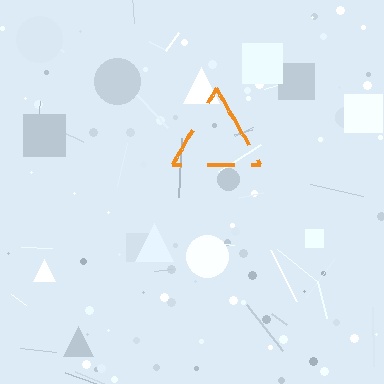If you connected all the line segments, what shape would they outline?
They would outline a triangle.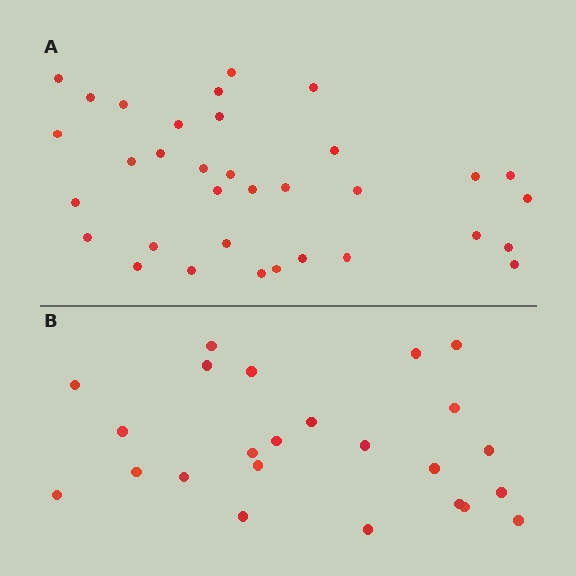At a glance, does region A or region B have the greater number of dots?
Region A (the top region) has more dots.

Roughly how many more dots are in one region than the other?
Region A has roughly 10 or so more dots than region B.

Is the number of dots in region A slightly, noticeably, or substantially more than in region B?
Region A has noticeably more, but not dramatically so. The ratio is roughly 1.4 to 1.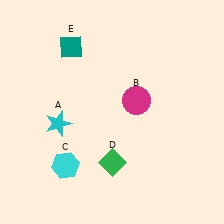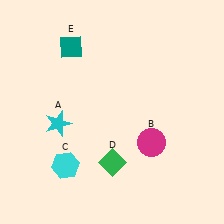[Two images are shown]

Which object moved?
The magenta circle (B) moved down.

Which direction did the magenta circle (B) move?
The magenta circle (B) moved down.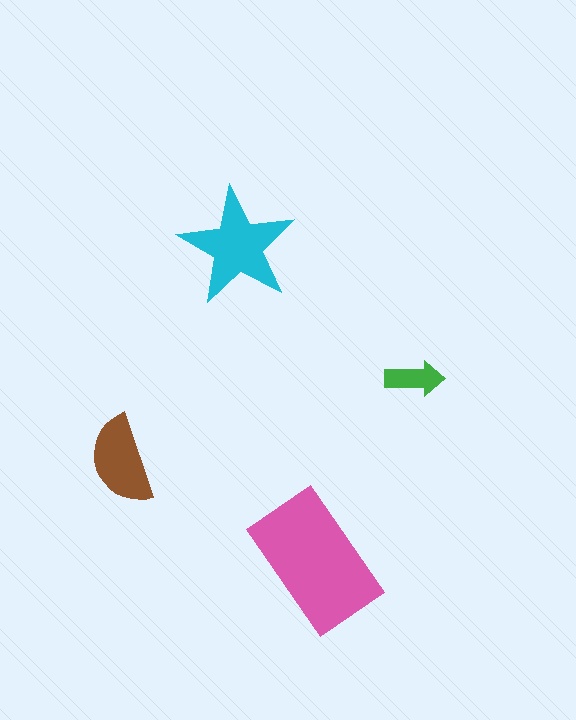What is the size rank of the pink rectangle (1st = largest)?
1st.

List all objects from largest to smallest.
The pink rectangle, the cyan star, the brown semicircle, the green arrow.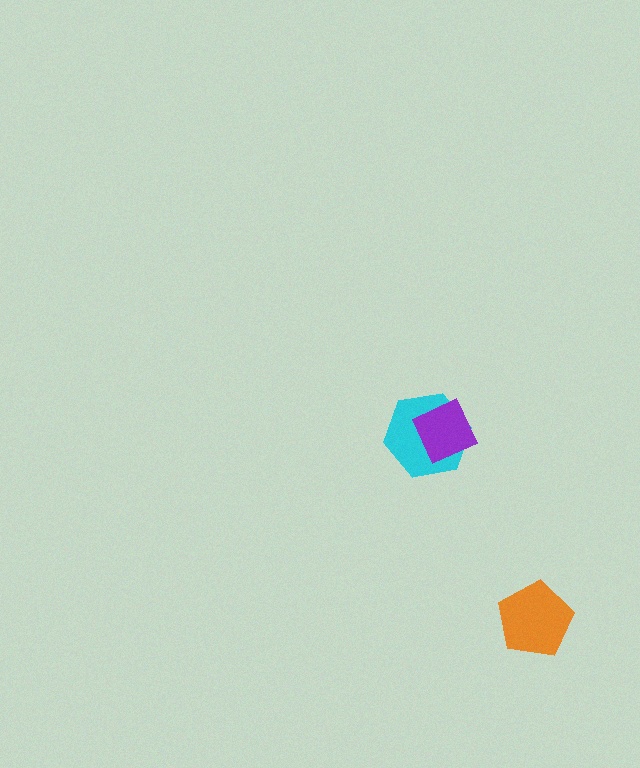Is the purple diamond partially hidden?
No, no other shape covers it.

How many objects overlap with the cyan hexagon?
1 object overlaps with the cyan hexagon.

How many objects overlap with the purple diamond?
1 object overlaps with the purple diamond.